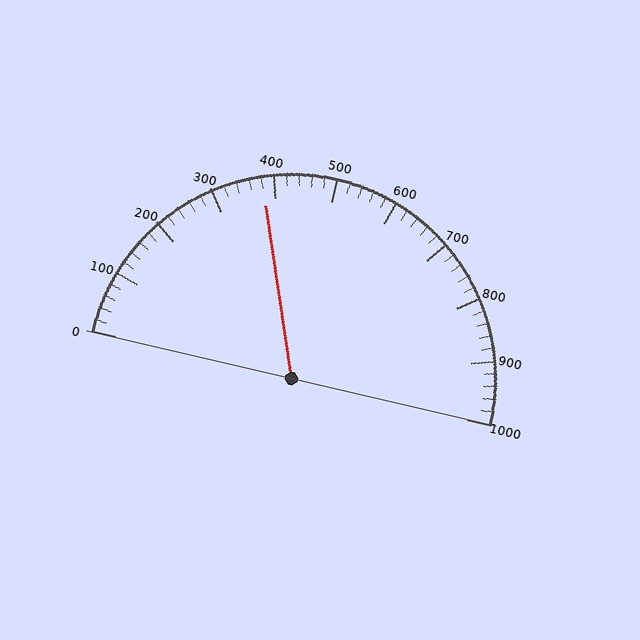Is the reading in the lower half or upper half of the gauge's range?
The reading is in the lower half of the range (0 to 1000).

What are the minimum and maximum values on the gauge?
The gauge ranges from 0 to 1000.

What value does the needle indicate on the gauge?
The needle indicates approximately 380.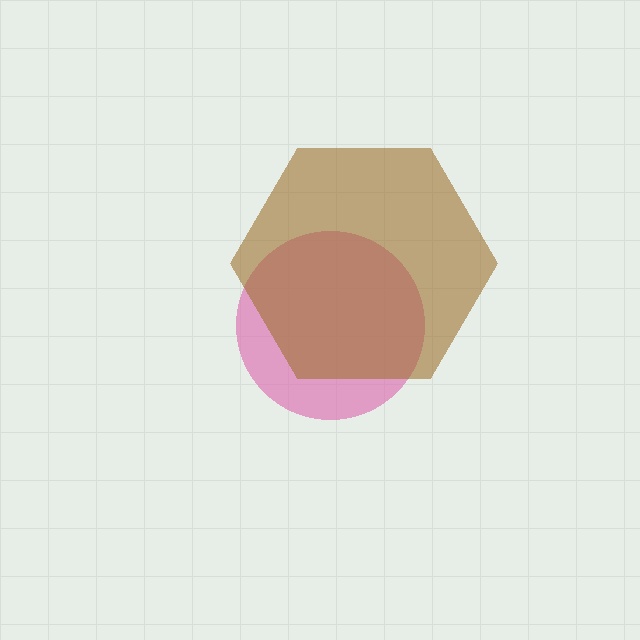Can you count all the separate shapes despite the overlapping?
Yes, there are 2 separate shapes.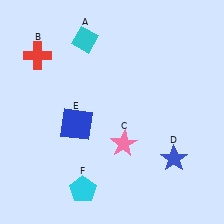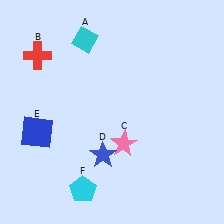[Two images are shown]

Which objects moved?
The objects that moved are: the blue star (D), the blue square (E).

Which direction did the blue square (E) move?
The blue square (E) moved left.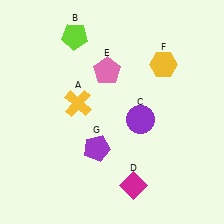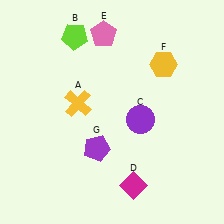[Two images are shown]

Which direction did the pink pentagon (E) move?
The pink pentagon (E) moved up.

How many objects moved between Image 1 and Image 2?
1 object moved between the two images.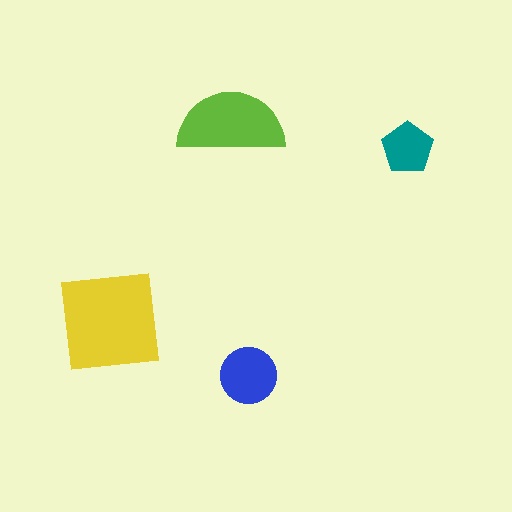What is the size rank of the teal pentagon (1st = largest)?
4th.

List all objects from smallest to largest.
The teal pentagon, the blue circle, the lime semicircle, the yellow square.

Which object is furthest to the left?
The yellow square is leftmost.